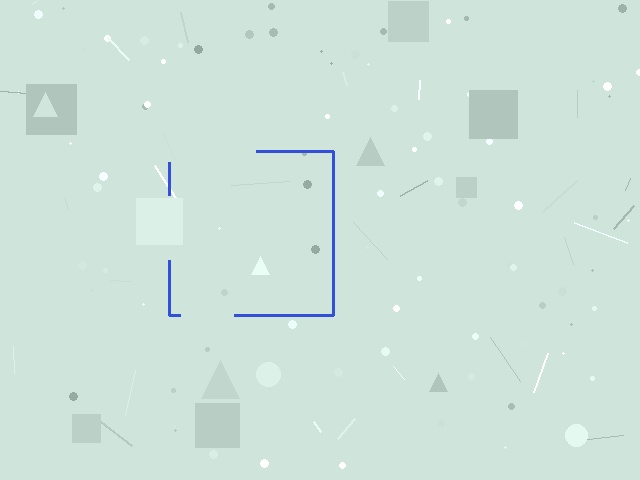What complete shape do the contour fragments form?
The contour fragments form a square.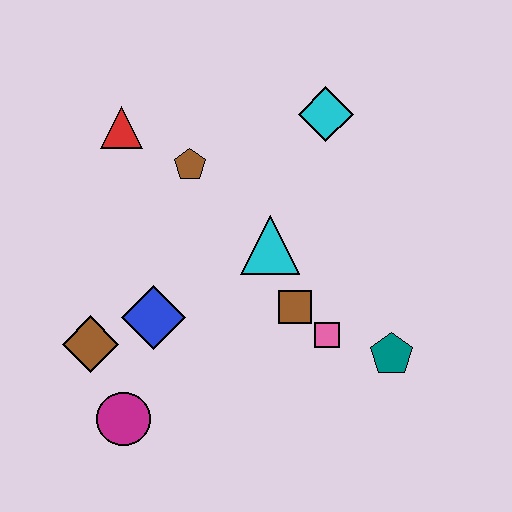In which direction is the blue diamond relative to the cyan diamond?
The blue diamond is below the cyan diamond.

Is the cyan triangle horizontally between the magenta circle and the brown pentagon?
No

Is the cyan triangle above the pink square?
Yes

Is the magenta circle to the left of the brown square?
Yes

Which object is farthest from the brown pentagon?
The teal pentagon is farthest from the brown pentagon.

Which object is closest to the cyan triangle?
The brown square is closest to the cyan triangle.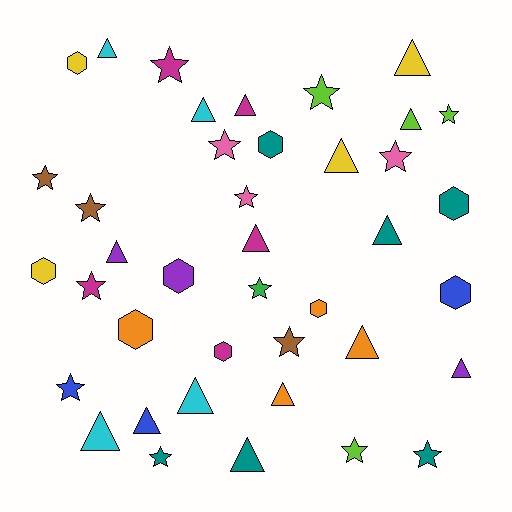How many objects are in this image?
There are 40 objects.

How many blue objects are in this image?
There are 3 blue objects.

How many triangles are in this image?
There are 16 triangles.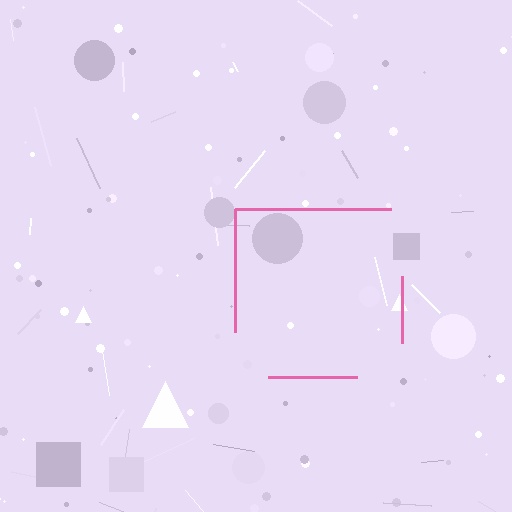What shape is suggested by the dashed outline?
The dashed outline suggests a square.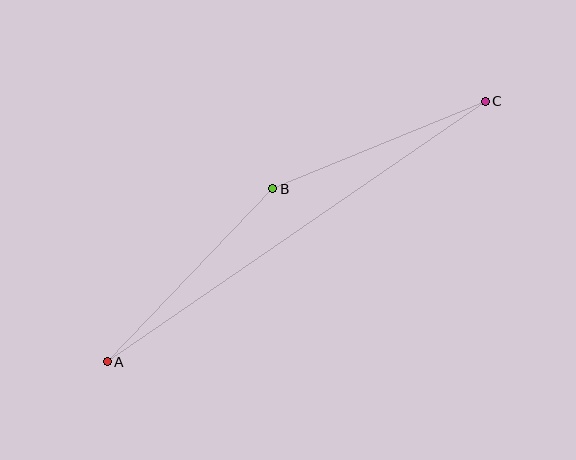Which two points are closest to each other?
Points B and C are closest to each other.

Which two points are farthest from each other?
Points A and C are farthest from each other.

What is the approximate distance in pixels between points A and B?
The distance between A and B is approximately 239 pixels.